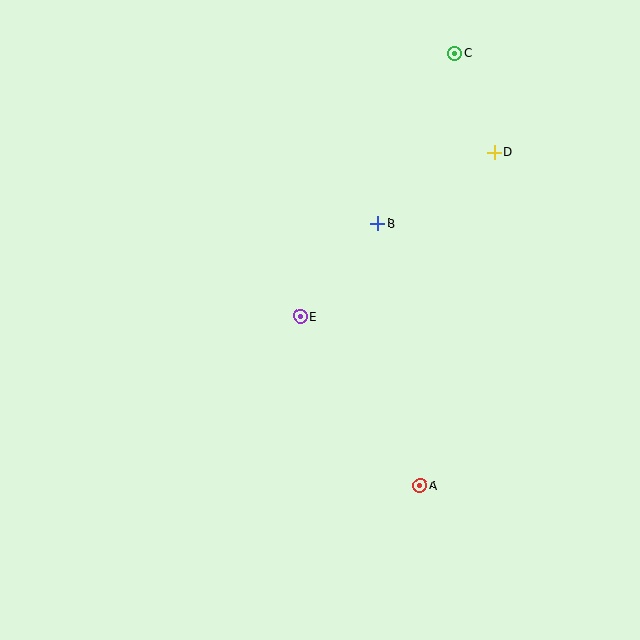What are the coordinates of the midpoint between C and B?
The midpoint between C and B is at (416, 138).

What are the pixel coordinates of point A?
Point A is at (420, 486).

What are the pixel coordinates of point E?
Point E is at (300, 316).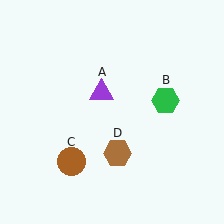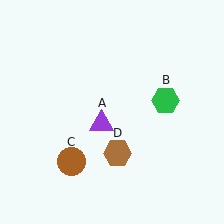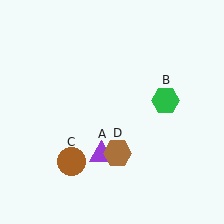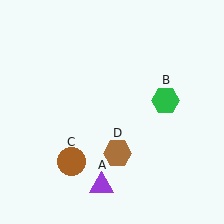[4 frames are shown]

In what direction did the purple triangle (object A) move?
The purple triangle (object A) moved down.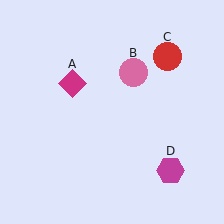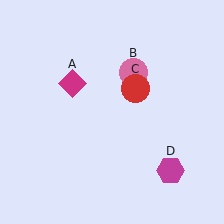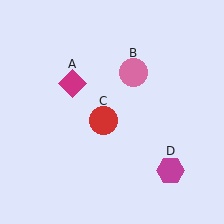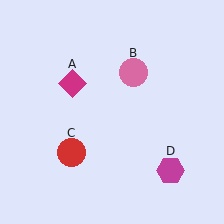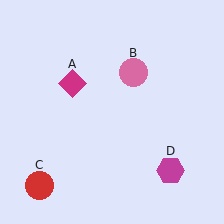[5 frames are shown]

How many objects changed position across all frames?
1 object changed position: red circle (object C).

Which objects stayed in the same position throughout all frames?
Magenta diamond (object A) and pink circle (object B) and magenta hexagon (object D) remained stationary.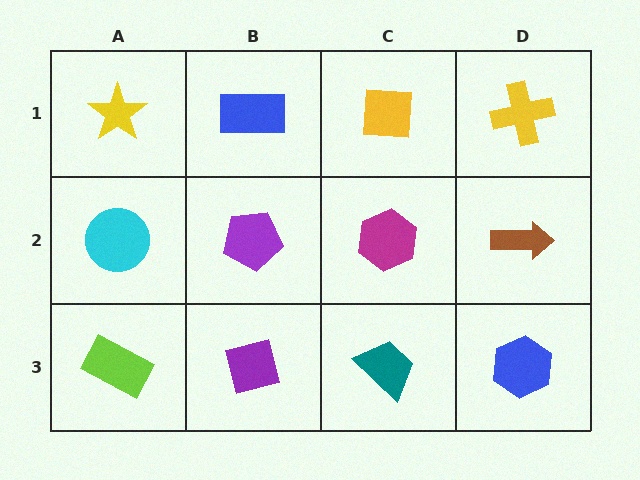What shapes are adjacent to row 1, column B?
A purple pentagon (row 2, column B), a yellow star (row 1, column A), a yellow square (row 1, column C).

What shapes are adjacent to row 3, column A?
A cyan circle (row 2, column A), a purple square (row 3, column B).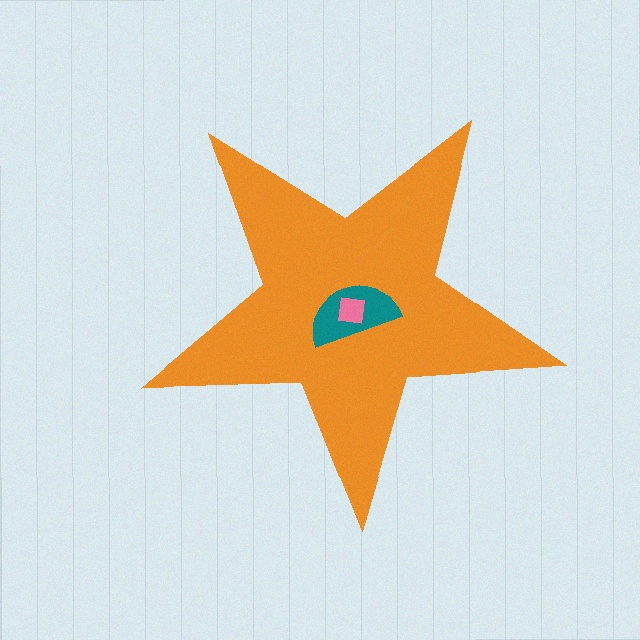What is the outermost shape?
The orange star.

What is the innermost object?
The pink square.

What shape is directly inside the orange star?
The teal semicircle.